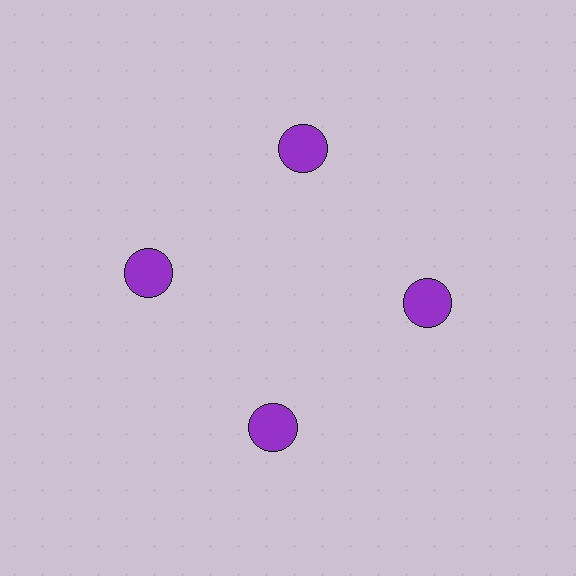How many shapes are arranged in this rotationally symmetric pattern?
There are 4 shapes, arranged in 4 groups of 1.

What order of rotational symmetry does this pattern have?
This pattern has 4-fold rotational symmetry.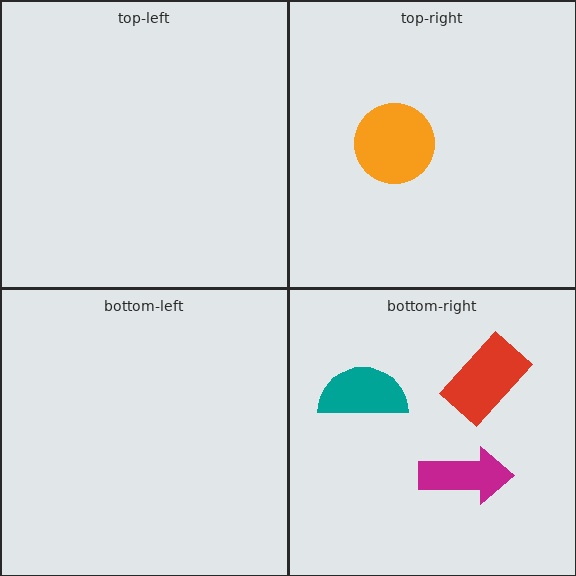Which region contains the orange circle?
The top-right region.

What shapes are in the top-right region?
The orange circle.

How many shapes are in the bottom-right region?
3.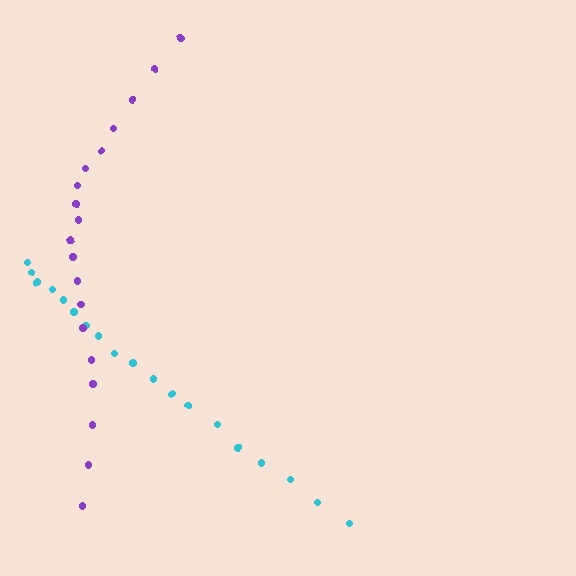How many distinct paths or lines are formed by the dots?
There are 2 distinct paths.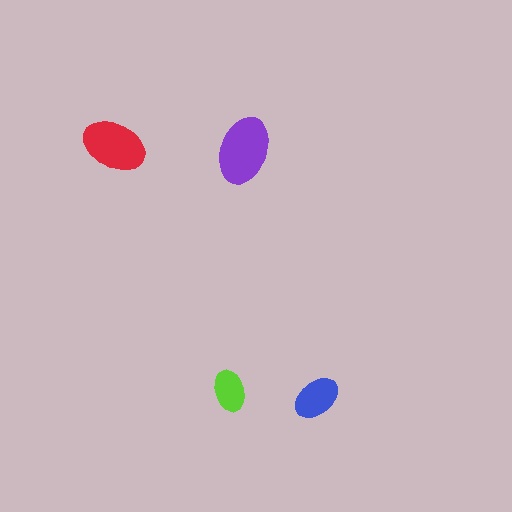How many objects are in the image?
There are 4 objects in the image.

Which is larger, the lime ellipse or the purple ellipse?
The purple one.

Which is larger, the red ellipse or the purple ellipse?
The purple one.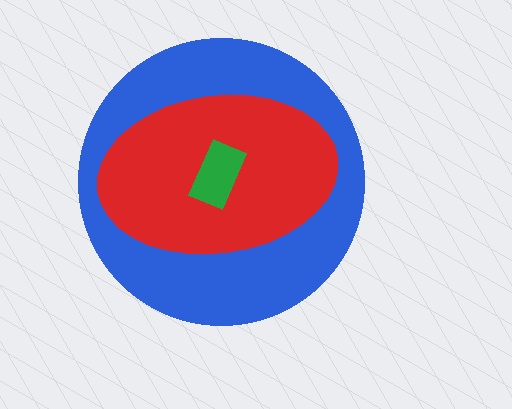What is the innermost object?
The green rectangle.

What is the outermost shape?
The blue circle.